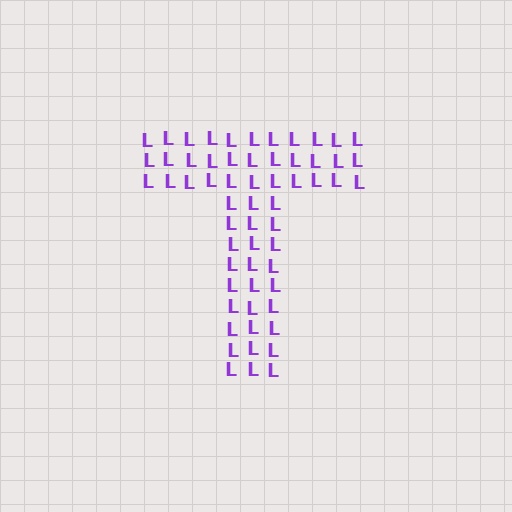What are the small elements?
The small elements are letter L's.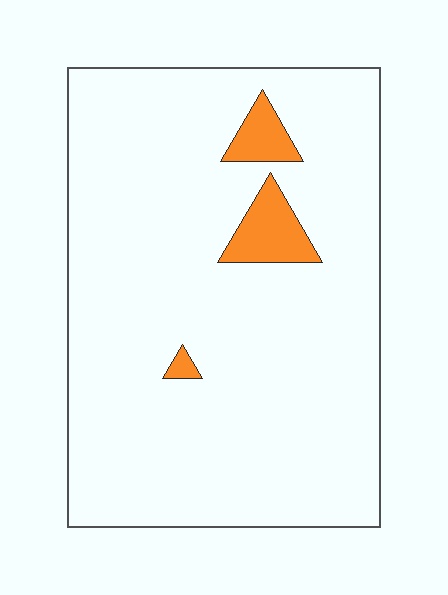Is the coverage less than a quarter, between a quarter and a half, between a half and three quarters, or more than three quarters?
Less than a quarter.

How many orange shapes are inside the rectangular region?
3.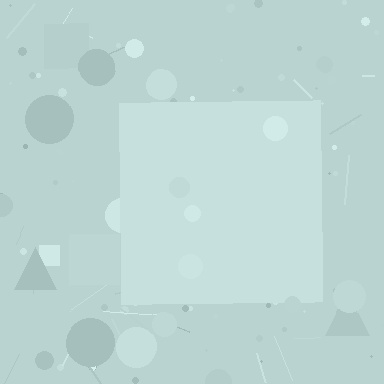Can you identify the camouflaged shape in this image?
The camouflaged shape is a square.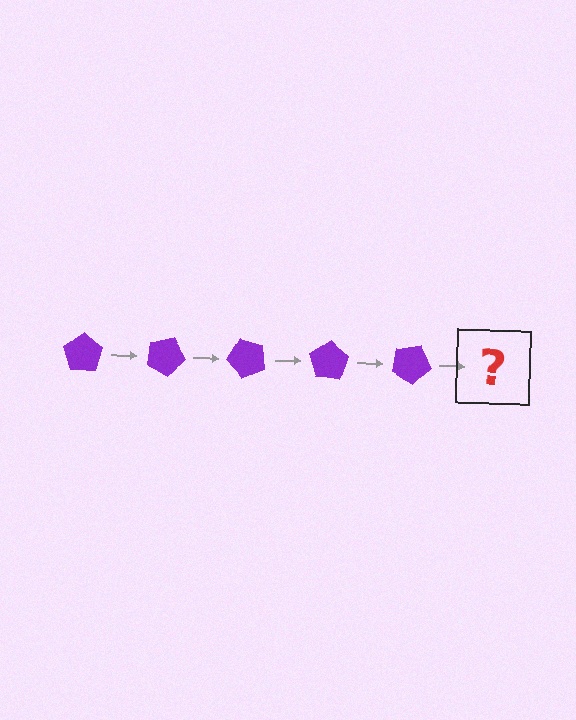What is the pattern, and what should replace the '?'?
The pattern is that the pentagon rotates 25 degrees each step. The '?' should be a purple pentagon rotated 125 degrees.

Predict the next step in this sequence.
The next step is a purple pentagon rotated 125 degrees.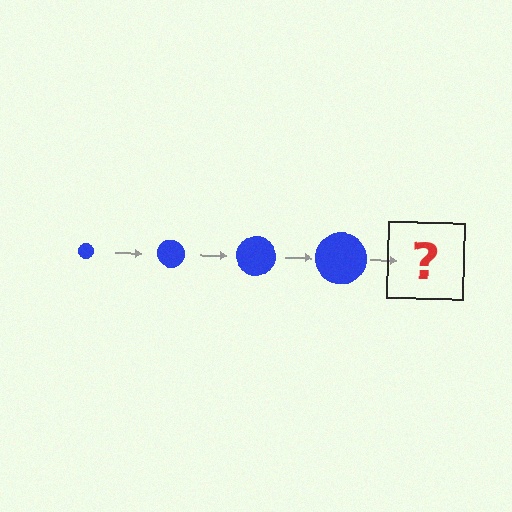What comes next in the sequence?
The next element should be a blue circle, larger than the previous one.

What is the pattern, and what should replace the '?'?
The pattern is that the circle gets progressively larger each step. The '?' should be a blue circle, larger than the previous one.